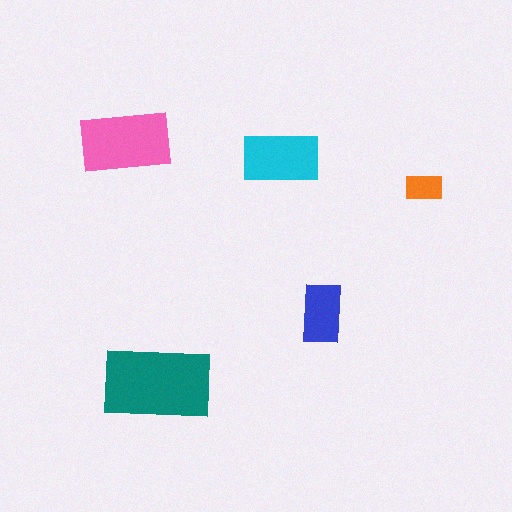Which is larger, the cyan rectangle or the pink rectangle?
The pink one.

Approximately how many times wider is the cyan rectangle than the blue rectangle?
About 1.5 times wider.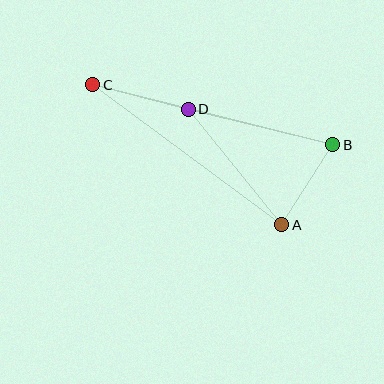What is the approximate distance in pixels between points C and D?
The distance between C and D is approximately 98 pixels.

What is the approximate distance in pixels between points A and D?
The distance between A and D is approximately 149 pixels.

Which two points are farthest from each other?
Points B and C are farthest from each other.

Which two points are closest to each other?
Points A and B are closest to each other.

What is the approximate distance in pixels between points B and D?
The distance between B and D is approximately 149 pixels.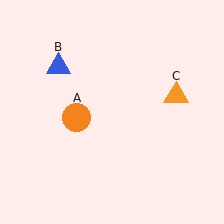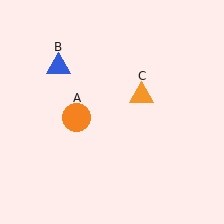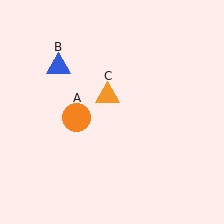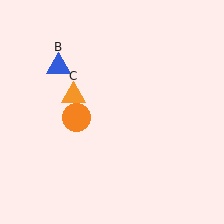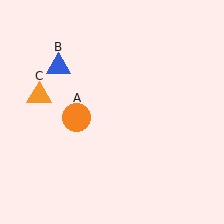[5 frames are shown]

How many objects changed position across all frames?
1 object changed position: orange triangle (object C).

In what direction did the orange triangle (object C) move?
The orange triangle (object C) moved left.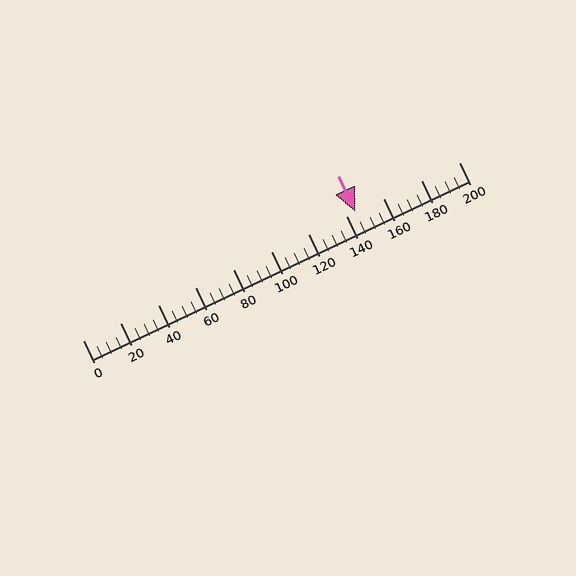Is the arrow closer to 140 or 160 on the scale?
The arrow is closer to 140.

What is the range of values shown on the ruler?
The ruler shows values from 0 to 200.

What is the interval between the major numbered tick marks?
The major tick marks are spaced 20 units apart.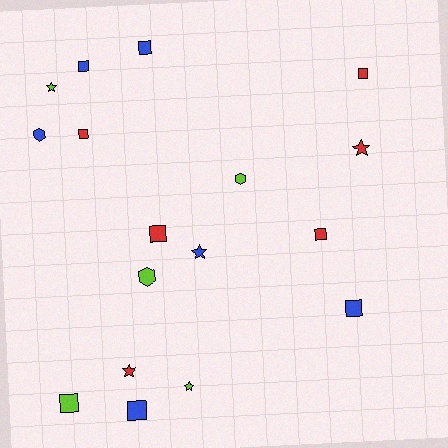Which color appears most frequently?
Blue, with 6 objects.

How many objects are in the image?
There are 17 objects.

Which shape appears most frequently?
Square, with 9 objects.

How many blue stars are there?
There is 1 blue star.